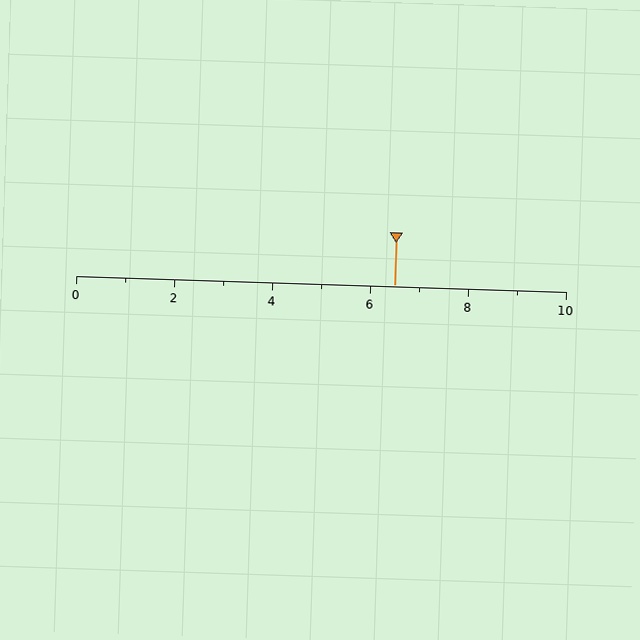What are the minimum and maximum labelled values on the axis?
The axis runs from 0 to 10.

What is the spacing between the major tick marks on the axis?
The major ticks are spaced 2 apart.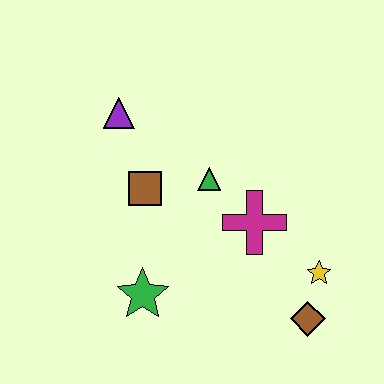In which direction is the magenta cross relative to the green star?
The magenta cross is to the right of the green star.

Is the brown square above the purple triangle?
No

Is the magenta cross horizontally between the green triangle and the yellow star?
Yes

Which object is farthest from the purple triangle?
The brown diamond is farthest from the purple triangle.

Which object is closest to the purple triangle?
The brown square is closest to the purple triangle.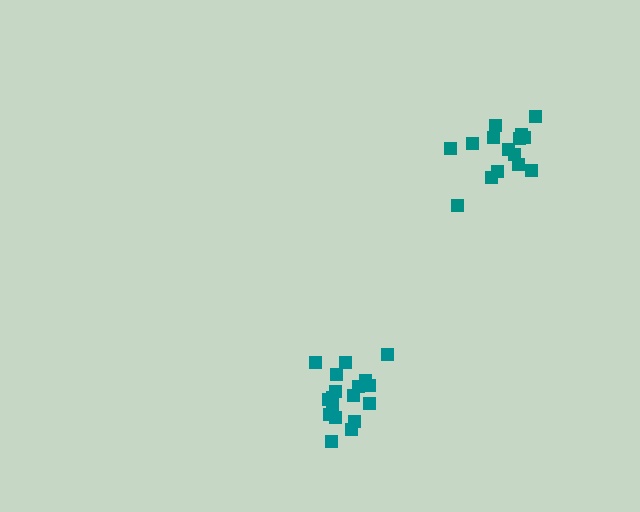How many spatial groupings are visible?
There are 2 spatial groupings.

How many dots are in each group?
Group 1: 18 dots, Group 2: 15 dots (33 total).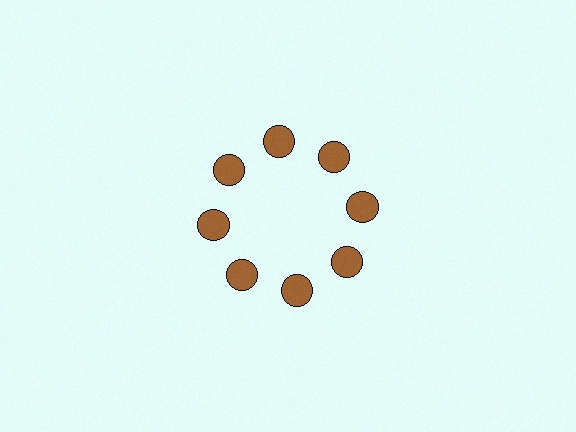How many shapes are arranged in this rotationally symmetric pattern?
There are 8 shapes, arranged in 8 groups of 1.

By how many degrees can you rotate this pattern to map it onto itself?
The pattern maps onto itself every 45 degrees of rotation.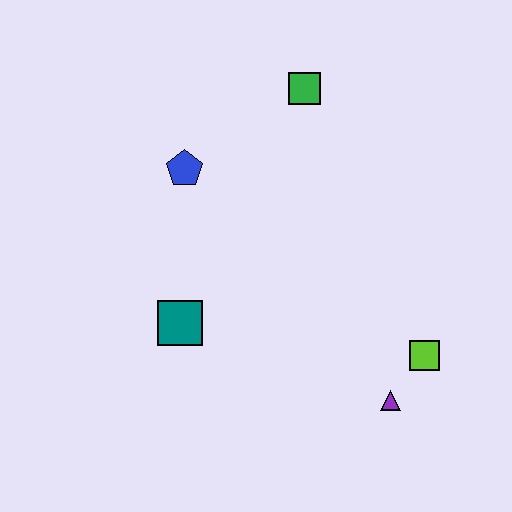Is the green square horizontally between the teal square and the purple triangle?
Yes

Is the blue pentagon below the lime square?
No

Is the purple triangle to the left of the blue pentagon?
No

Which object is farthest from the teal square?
The green square is farthest from the teal square.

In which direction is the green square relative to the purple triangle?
The green square is above the purple triangle.